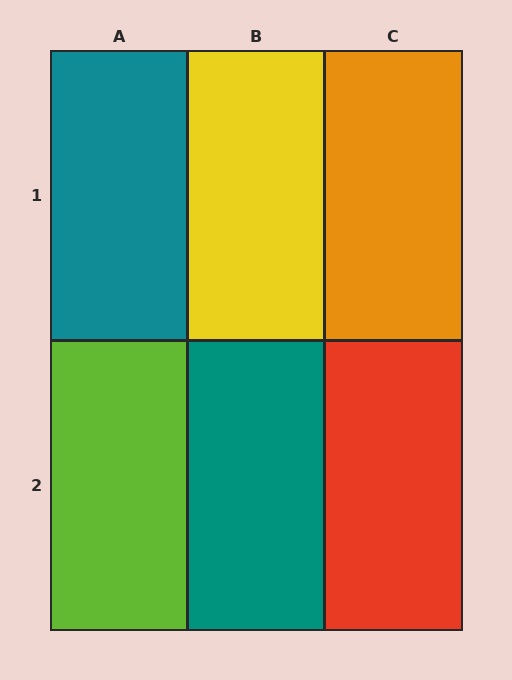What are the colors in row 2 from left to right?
Lime, teal, red.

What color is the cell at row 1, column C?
Orange.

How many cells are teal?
2 cells are teal.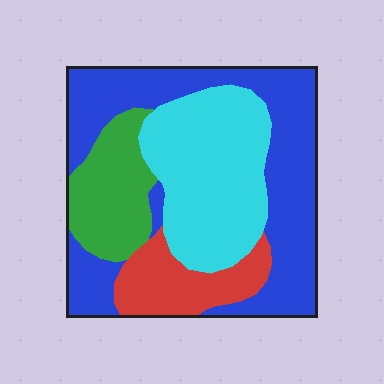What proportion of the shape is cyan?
Cyan takes up between a sixth and a third of the shape.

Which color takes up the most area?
Blue, at roughly 40%.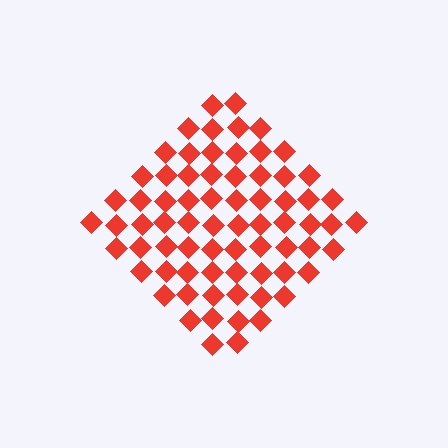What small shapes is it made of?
It is made of small diamonds.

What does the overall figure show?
The overall figure shows a diamond.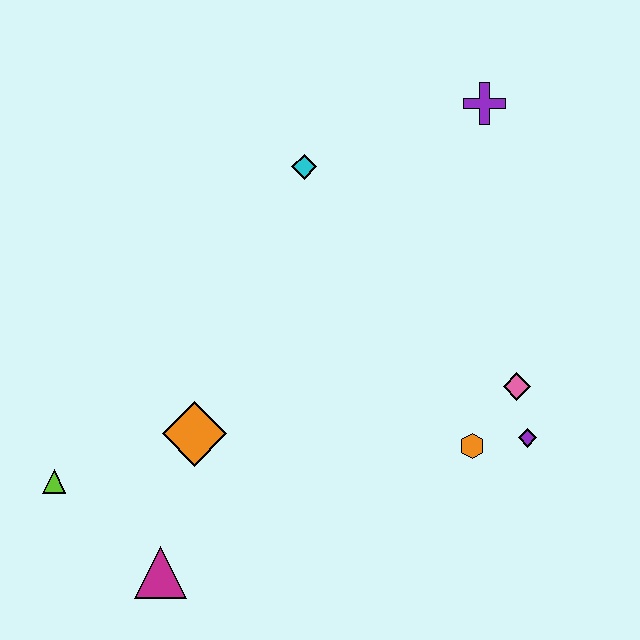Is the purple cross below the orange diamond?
No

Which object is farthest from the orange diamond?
The purple cross is farthest from the orange diamond.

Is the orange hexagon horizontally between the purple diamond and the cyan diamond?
Yes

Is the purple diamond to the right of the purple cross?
Yes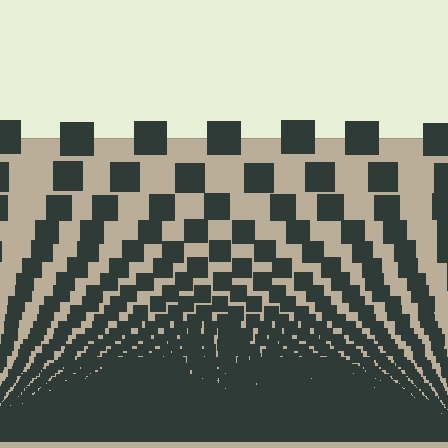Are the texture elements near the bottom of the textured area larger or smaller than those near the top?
Smaller. The gradient is inverted — elements near the bottom are smaller and denser.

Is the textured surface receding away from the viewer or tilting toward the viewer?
The surface appears to tilt toward the viewer. Texture elements get larger and sparser toward the top.